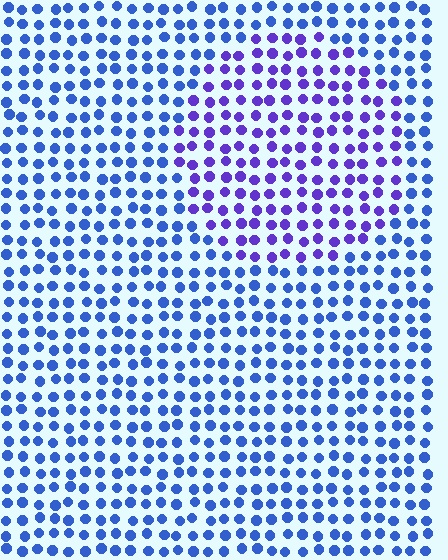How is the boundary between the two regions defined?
The boundary is defined purely by a slight shift in hue (about 36 degrees). Spacing, size, and orientation are identical on both sides.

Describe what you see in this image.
The image is filled with small blue elements in a uniform arrangement. A circle-shaped region is visible where the elements are tinted to a slightly different hue, forming a subtle color boundary.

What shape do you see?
I see a circle.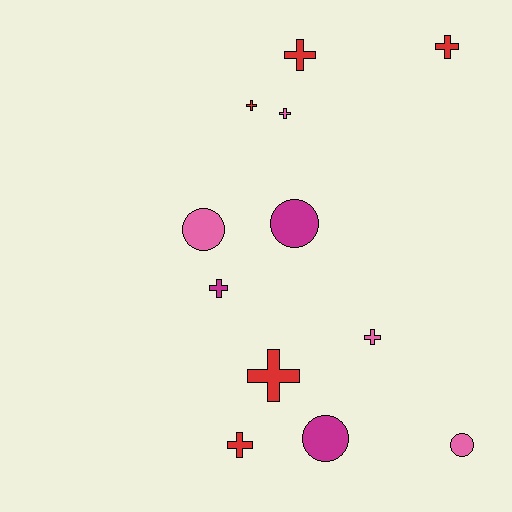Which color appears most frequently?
Red, with 5 objects.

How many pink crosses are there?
There are 2 pink crosses.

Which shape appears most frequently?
Cross, with 8 objects.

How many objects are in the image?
There are 12 objects.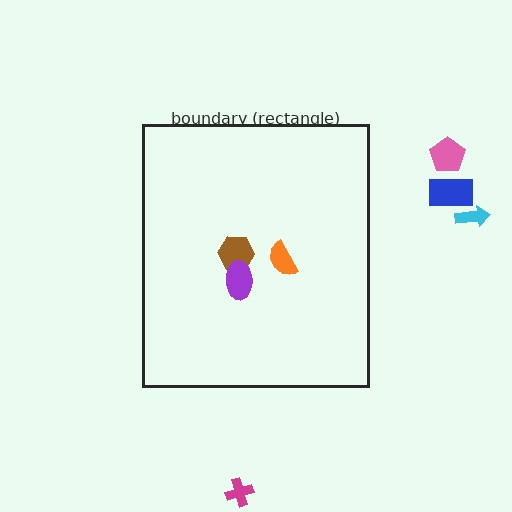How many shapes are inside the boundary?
3 inside, 4 outside.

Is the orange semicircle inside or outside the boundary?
Inside.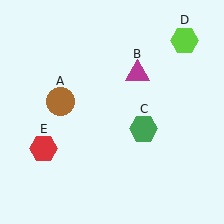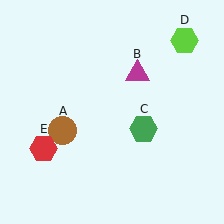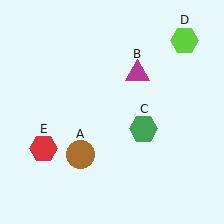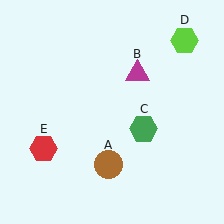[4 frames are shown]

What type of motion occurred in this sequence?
The brown circle (object A) rotated counterclockwise around the center of the scene.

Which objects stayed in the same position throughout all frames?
Magenta triangle (object B) and green hexagon (object C) and lime hexagon (object D) and red hexagon (object E) remained stationary.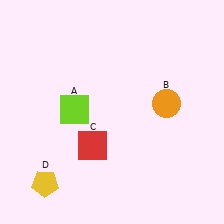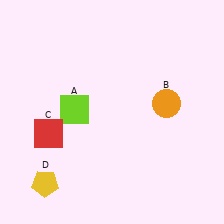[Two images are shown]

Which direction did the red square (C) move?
The red square (C) moved left.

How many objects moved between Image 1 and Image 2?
1 object moved between the two images.